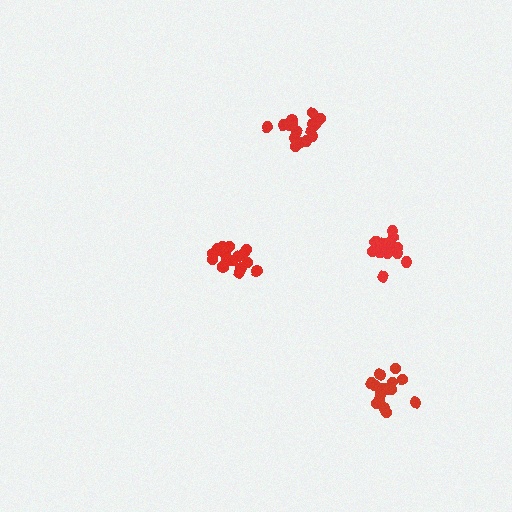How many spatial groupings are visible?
There are 4 spatial groupings.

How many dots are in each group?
Group 1: 20 dots, Group 2: 19 dots, Group 3: 16 dots, Group 4: 17 dots (72 total).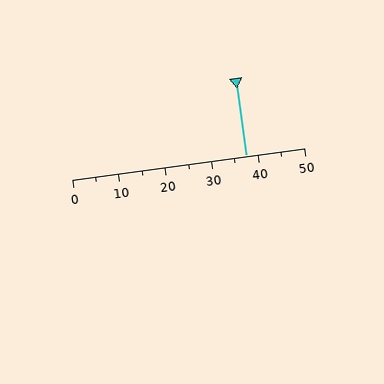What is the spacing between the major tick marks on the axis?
The major ticks are spaced 10 apart.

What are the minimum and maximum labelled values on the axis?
The axis runs from 0 to 50.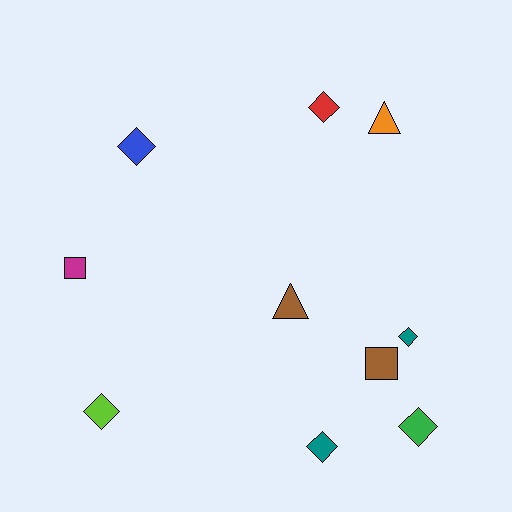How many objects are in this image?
There are 10 objects.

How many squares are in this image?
There are 2 squares.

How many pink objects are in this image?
There are no pink objects.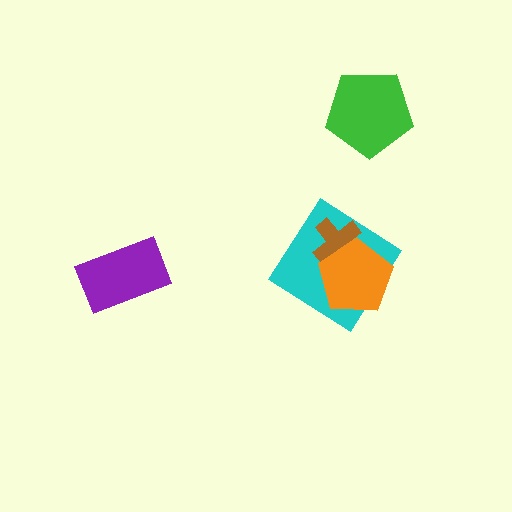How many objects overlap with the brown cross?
2 objects overlap with the brown cross.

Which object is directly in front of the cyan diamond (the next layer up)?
The brown cross is directly in front of the cyan diamond.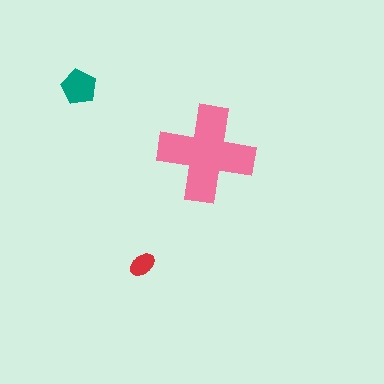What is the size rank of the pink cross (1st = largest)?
1st.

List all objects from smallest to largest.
The red ellipse, the teal pentagon, the pink cross.